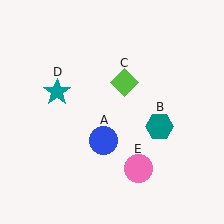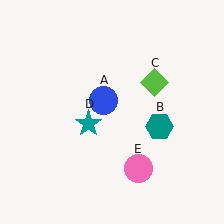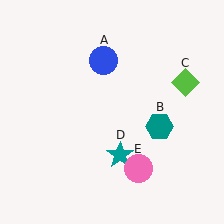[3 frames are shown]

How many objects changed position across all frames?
3 objects changed position: blue circle (object A), lime diamond (object C), teal star (object D).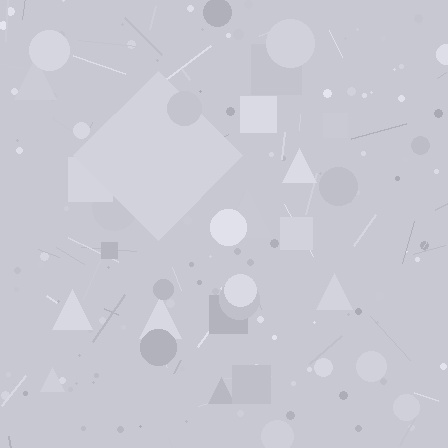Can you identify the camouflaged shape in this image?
The camouflaged shape is a diamond.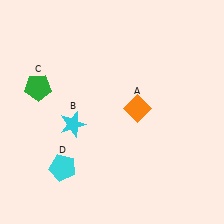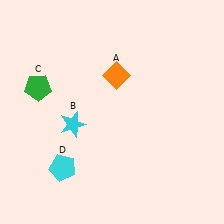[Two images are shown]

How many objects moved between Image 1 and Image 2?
1 object moved between the two images.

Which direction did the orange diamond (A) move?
The orange diamond (A) moved up.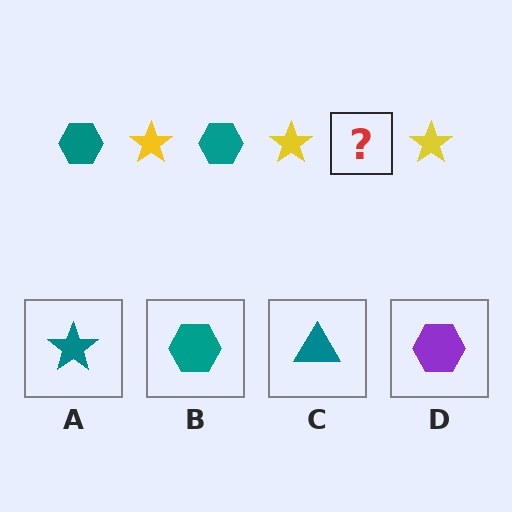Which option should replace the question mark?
Option B.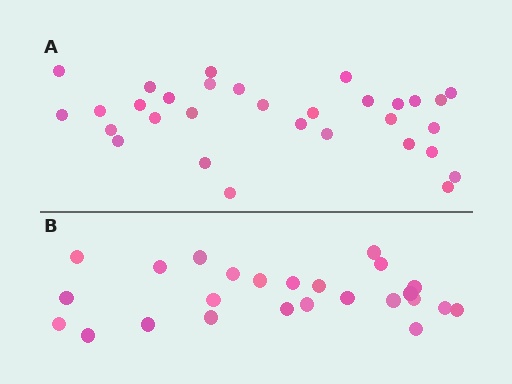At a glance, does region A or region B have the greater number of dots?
Region A (the top region) has more dots.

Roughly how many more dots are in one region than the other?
Region A has about 6 more dots than region B.